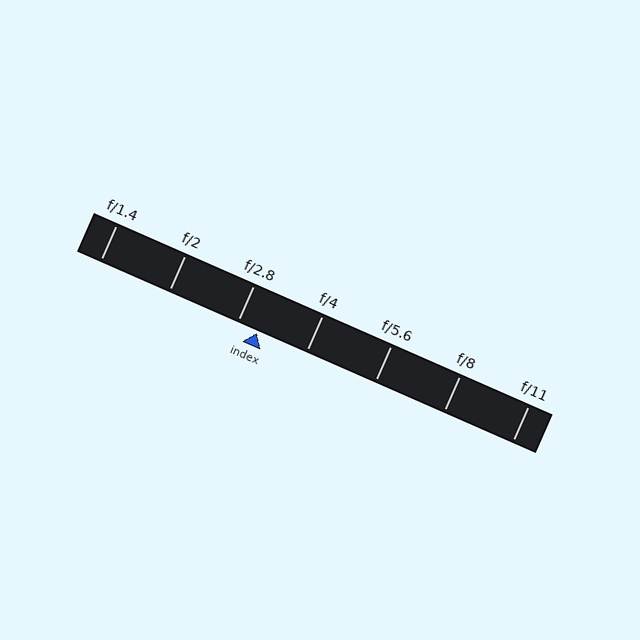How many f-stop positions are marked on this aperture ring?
There are 7 f-stop positions marked.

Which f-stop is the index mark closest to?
The index mark is closest to f/2.8.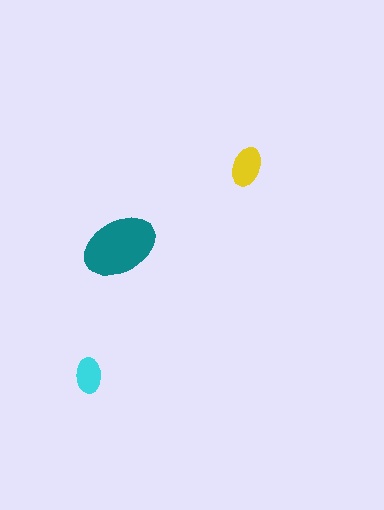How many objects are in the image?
There are 3 objects in the image.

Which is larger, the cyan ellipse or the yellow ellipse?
The yellow one.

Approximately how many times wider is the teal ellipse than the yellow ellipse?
About 2 times wider.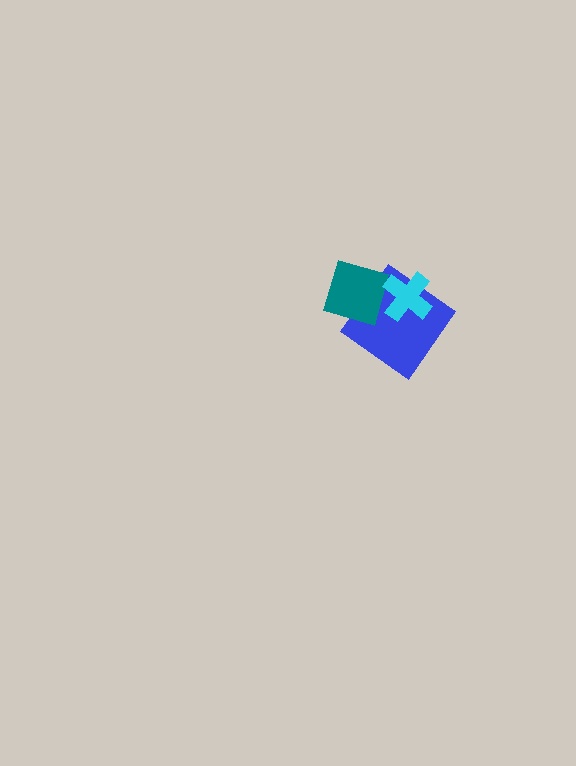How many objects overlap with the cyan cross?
1 object overlaps with the cyan cross.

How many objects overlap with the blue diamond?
2 objects overlap with the blue diamond.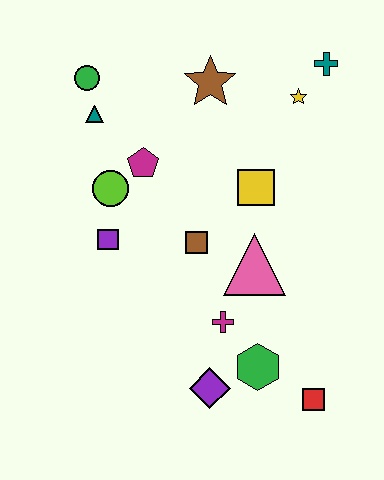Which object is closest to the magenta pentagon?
The lime circle is closest to the magenta pentagon.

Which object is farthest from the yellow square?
The red square is farthest from the yellow square.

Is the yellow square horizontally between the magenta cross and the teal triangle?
No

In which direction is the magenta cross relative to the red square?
The magenta cross is to the left of the red square.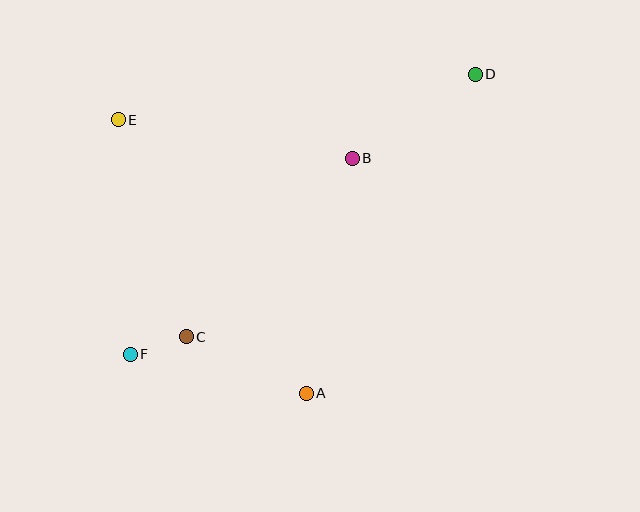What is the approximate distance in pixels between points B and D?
The distance between B and D is approximately 149 pixels.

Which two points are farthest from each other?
Points D and F are farthest from each other.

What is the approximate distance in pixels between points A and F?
The distance between A and F is approximately 180 pixels.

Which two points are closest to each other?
Points C and F are closest to each other.